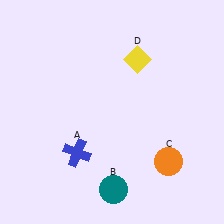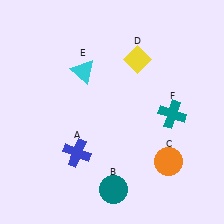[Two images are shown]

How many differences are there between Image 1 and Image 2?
There are 2 differences between the two images.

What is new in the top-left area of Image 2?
A cyan triangle (E) was added in the top-left area of Image 2.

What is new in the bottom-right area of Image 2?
A teal cross (F) was added in the bottom-right area of Image 2.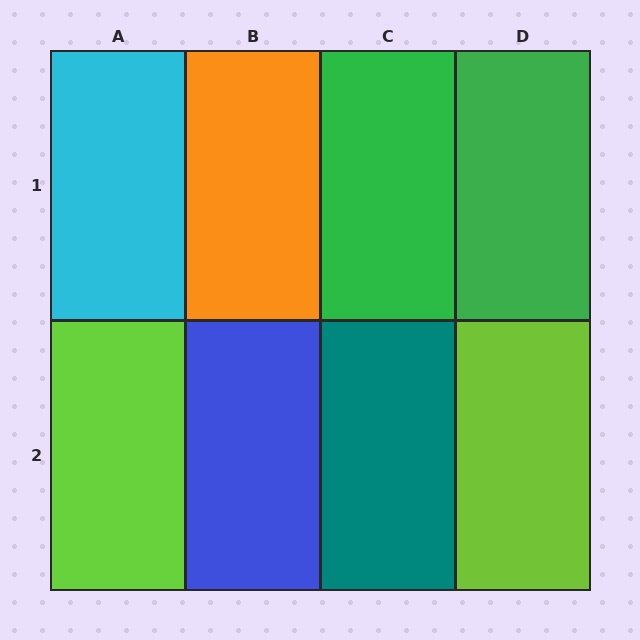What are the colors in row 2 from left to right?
Lime, blue, teal, lime.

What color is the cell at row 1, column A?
Cyan.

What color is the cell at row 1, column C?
Green.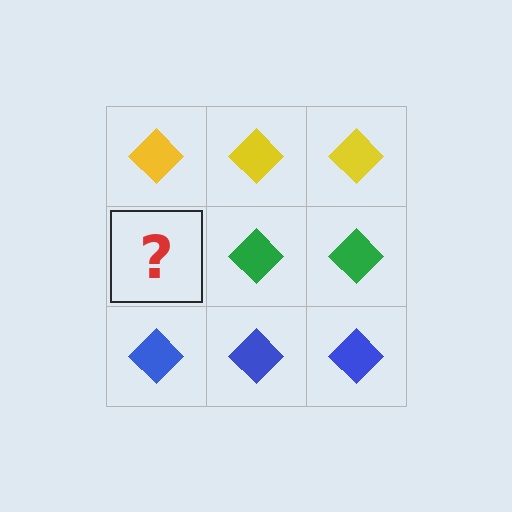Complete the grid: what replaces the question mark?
The question mark should be replaced with a green diamond.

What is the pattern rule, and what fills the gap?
The rule is that each row has a consistent color. The gap should be filled with a green diamond.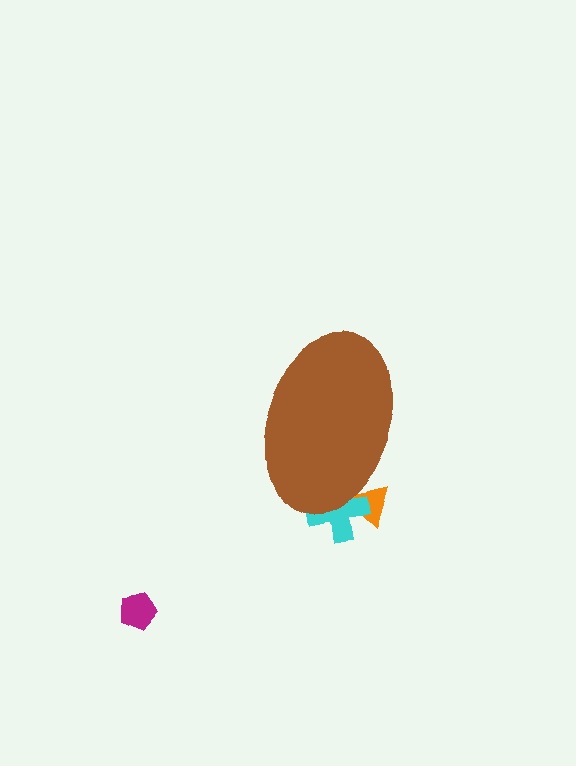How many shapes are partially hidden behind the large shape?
2 shapes are partially hidden.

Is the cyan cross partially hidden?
Yes, the cyan cross is partially hidden behind the brown ellipse.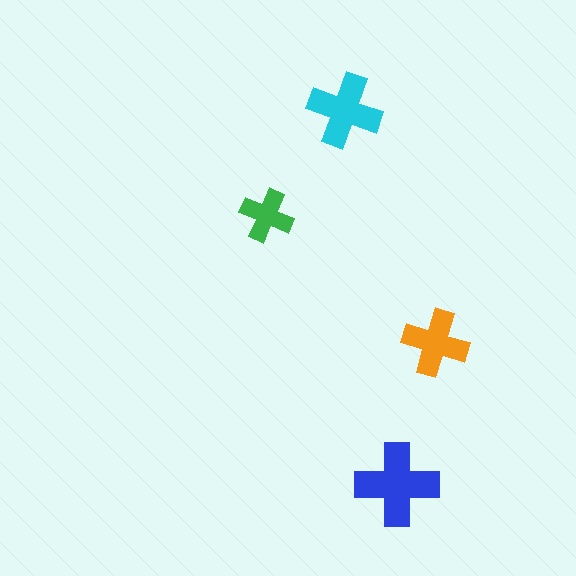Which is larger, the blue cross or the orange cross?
The blue one.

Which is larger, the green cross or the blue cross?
The blue one.